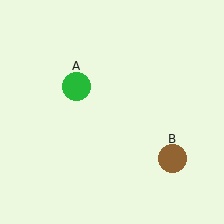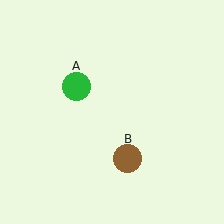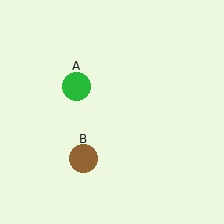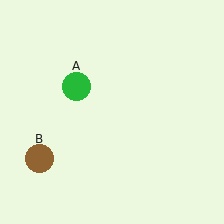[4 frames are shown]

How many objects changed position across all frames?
1 object changed position: brown circle (object B).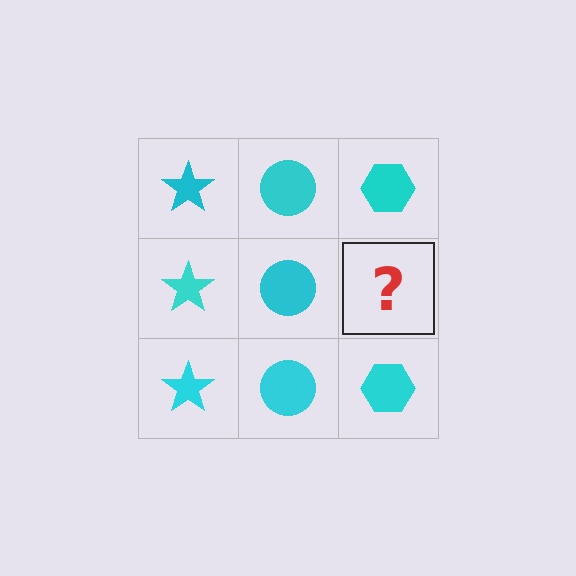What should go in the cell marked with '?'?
The missing cell should contain a cyan hexagon.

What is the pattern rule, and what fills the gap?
The rule is that each column has a consistent shape. The gap should be filled with a cyan hexagon.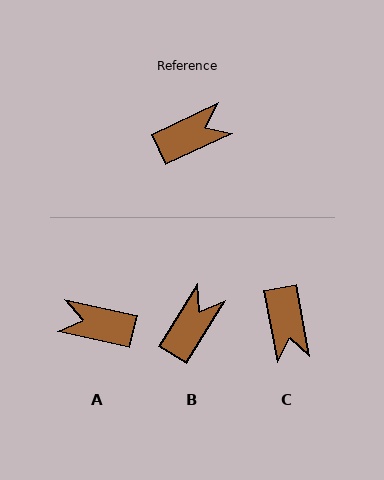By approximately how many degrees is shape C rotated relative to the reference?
Approximately 104 degrees clockwise.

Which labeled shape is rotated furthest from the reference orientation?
A, about 142 degrees away.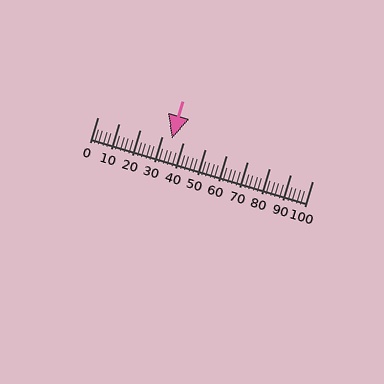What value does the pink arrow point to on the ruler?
The pink arrow points to approximately 34.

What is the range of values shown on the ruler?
The ruler shows values from 0 to 100.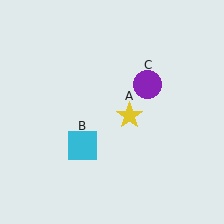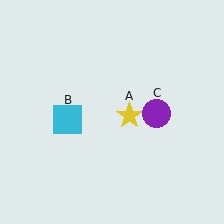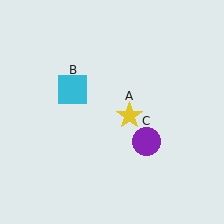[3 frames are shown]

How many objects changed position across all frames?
2 objects changed position: cyan square (object B), purple circle (object C).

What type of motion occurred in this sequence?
The cyan square (object B), purple circle (object C) rotated clockwise around the center of the scene.